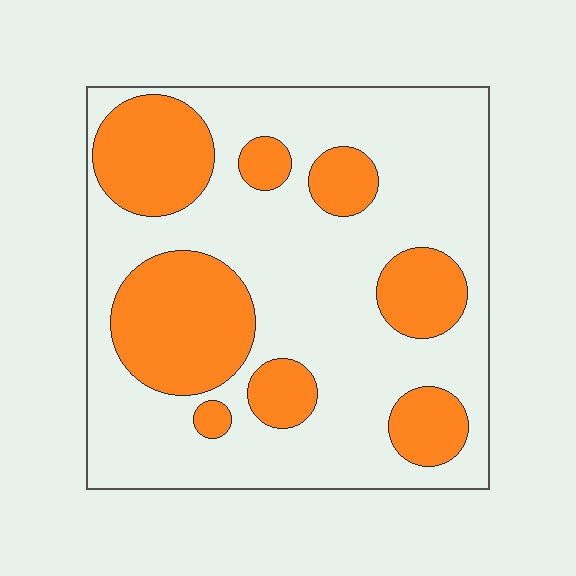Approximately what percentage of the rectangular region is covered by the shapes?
Approximately 30%.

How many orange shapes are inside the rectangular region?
8.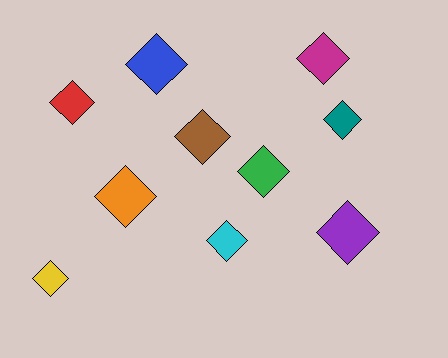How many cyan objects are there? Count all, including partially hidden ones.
There is 1 cyan object.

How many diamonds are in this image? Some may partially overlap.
There are 10 diamonds.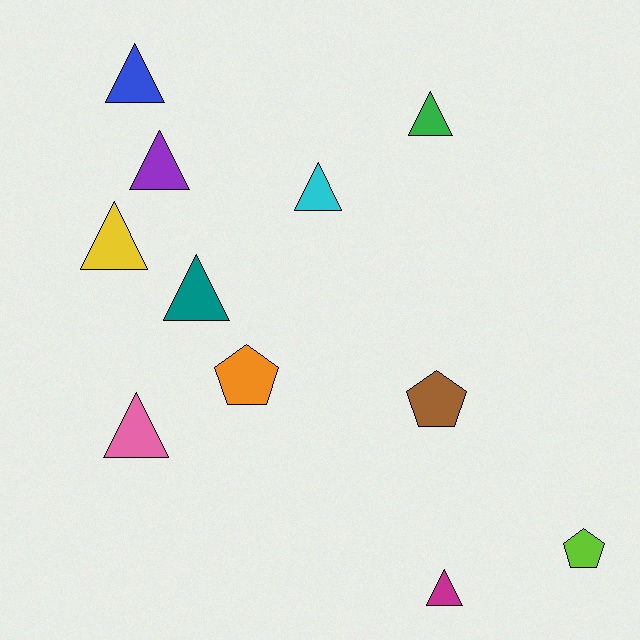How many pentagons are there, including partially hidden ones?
There are 3 pentagons.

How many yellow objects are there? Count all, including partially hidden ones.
There is 1 yellow object.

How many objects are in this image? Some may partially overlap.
There are 11 objects.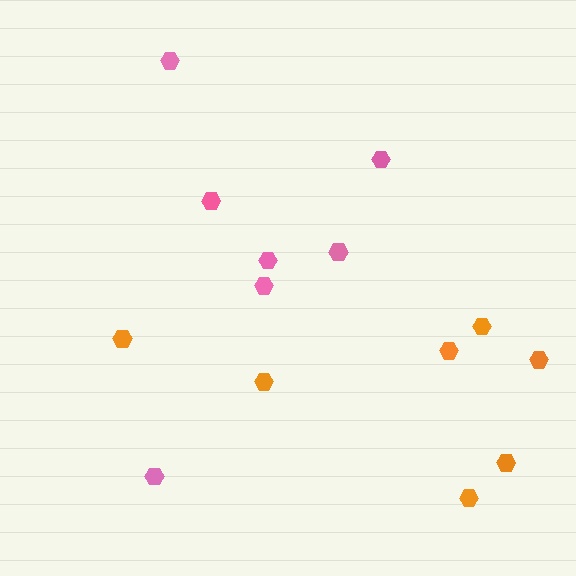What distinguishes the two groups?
There are 2 groups: one group of orange hexagons (7) and one group of pink hexagons (7).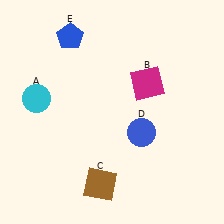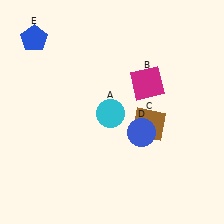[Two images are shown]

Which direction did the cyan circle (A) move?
The cyan circle (A) moved right.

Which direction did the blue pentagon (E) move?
The blue pentagon (E) moved left.